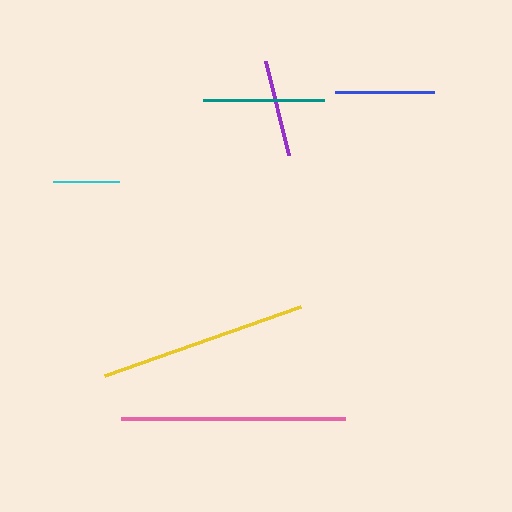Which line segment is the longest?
The pink line is the longest at approximately 224 pixels.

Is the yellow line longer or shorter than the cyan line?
The yellow line is longer than the cyan line.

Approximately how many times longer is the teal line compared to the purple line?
The teal line is approximately 1.3 times the length of the purple line.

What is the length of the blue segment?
The blue segment is approximately 99 pixels long.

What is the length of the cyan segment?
The cyan segment is approximately 65 pixels long.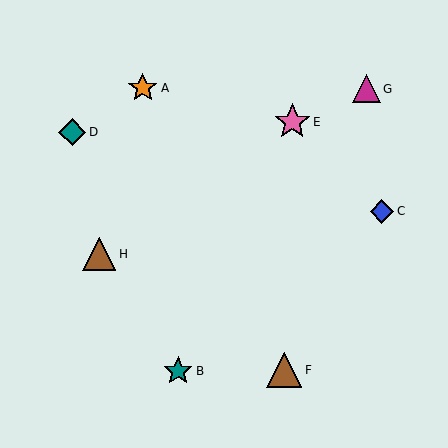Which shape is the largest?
The pink star (labeled E) is the largest.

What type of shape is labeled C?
Shape C is a blue diamond.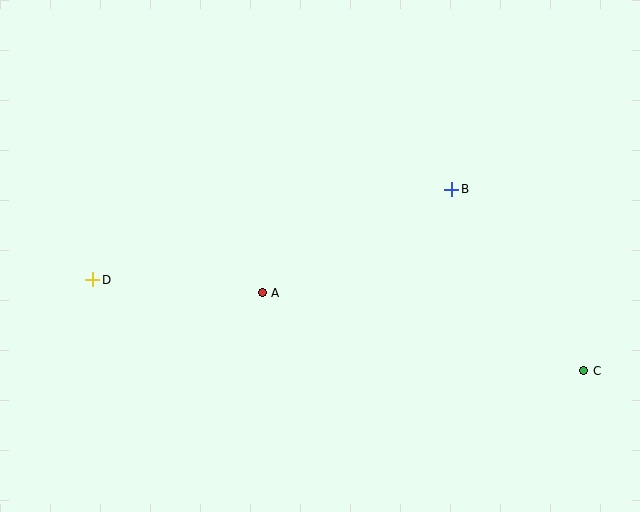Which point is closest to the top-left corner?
Point D is closest to the top-left corner.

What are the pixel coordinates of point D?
Point D is at (93, 280).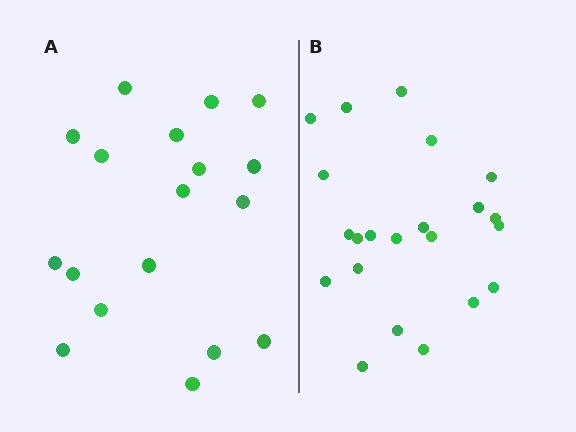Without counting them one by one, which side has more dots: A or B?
Region B (the right region) has more dots.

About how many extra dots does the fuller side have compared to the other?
Region B has about 4 more dots than region A.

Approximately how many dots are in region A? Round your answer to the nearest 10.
About 20 dots. (The exact count is 18, which rounds to 20.)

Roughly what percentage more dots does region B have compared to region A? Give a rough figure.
About 20% more.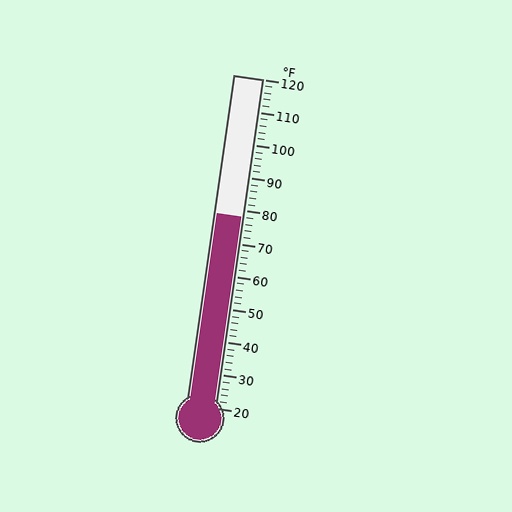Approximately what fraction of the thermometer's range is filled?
The thermometer is filled to approximately 60% of its range.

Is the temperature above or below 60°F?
The temperature is above 60°F.